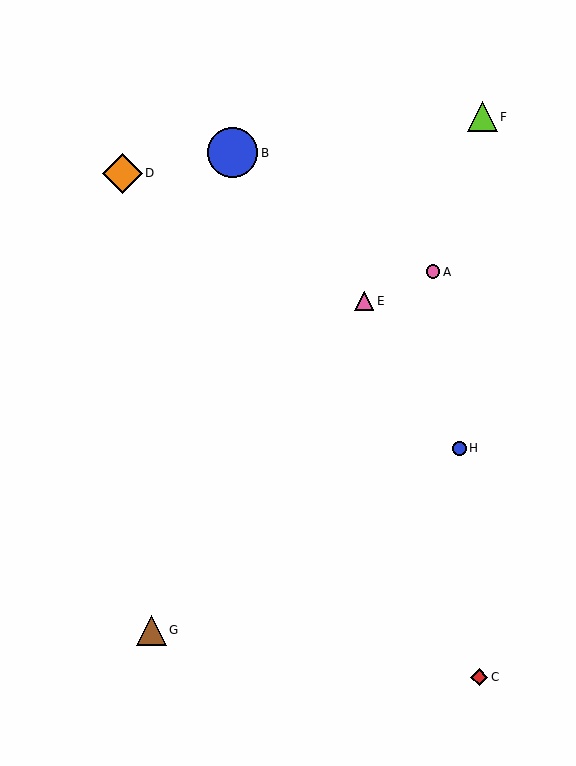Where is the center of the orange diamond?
The center of the orange diamond is at (122, 173).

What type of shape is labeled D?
Shape D is an orange diamond.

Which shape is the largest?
The blue circle (labeled B) is the largest.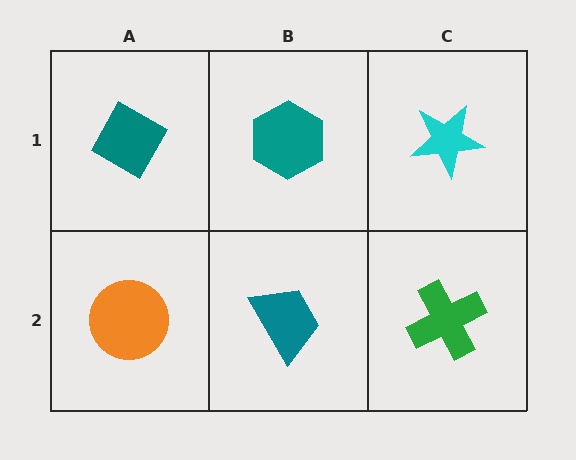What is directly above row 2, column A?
A teal diamond.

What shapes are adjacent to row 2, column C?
A cyan star (row 1, column C), a teal trapezoid (row 2, column B).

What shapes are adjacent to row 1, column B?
A teal trapezoid (row 2, column B), a teal diamond (row 1, column A), a cyan star (row 1, column C).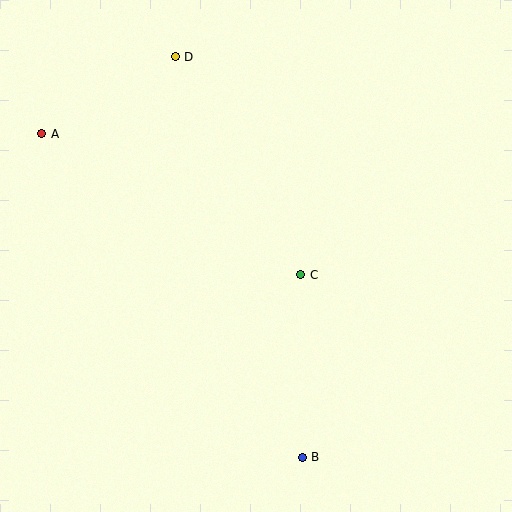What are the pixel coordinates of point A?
Point A is at (42, 134).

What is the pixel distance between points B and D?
The distance between B and D is 420 pixels.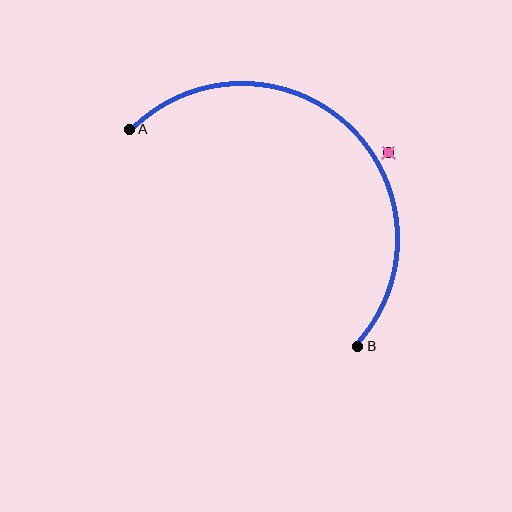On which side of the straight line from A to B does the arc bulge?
The arc bulges above and to the right of the straight line connecting A and B.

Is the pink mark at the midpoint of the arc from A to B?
No — the pink mark does not lie on the arc at all. It sits slightly outside the curve.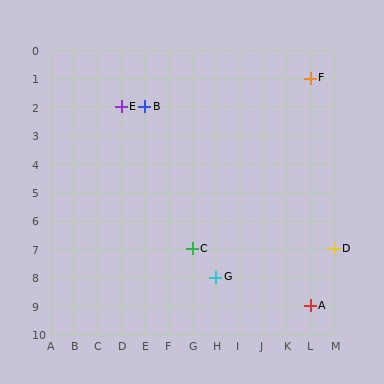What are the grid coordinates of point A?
Point A is at grid coordinates (L, 9).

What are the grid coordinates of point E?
Point E is at grid coordinates (D, 2).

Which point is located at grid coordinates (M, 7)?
Point D is at (M, 7).